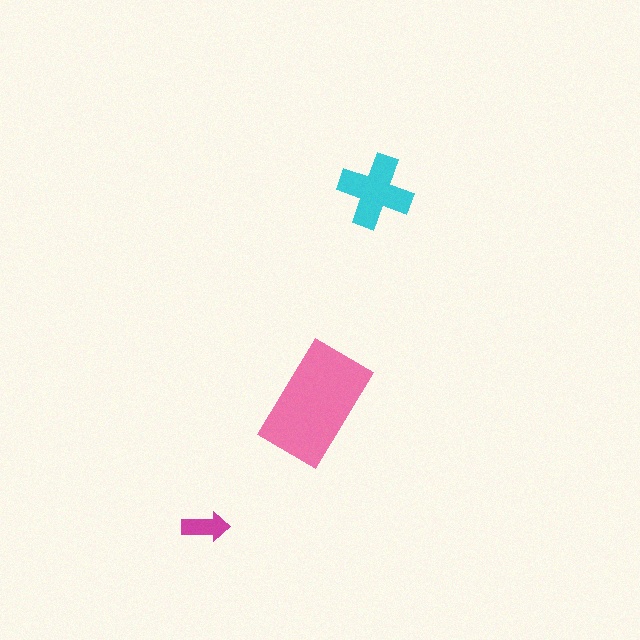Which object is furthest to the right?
The cyan cross is rightmost.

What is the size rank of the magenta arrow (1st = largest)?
3rd.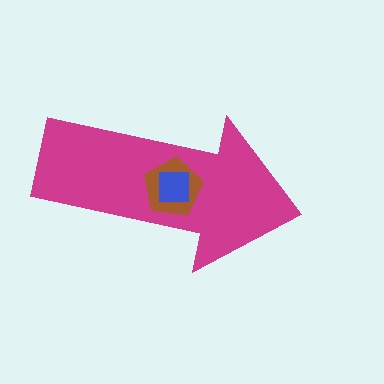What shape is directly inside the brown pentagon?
The blue square.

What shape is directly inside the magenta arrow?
The brown pentagon.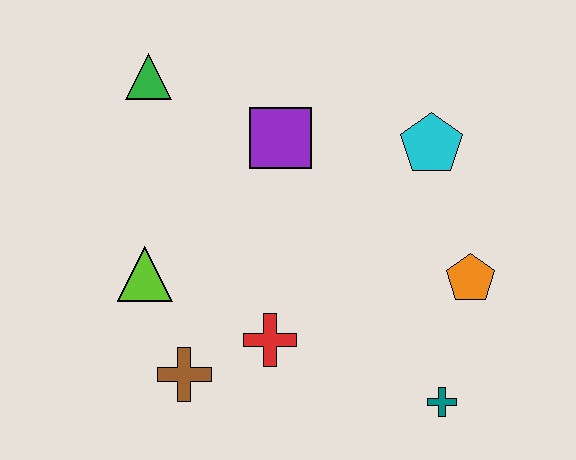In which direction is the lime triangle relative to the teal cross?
The lime triangle is to the left of the teal cross.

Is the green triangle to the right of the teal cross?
No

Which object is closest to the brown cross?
The red cross is closest to the brown cross.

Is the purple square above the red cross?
Yes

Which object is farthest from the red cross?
The green triangle is farthest from the red cross.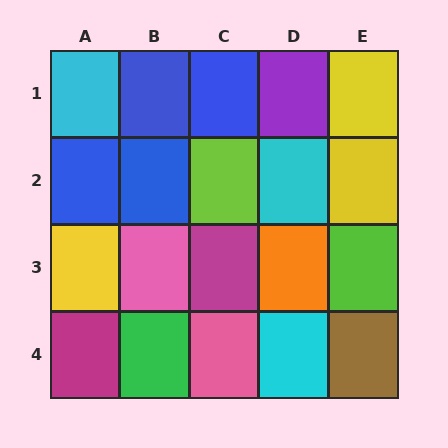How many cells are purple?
1 cell is purple.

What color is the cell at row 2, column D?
Cyan.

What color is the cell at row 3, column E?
Lime.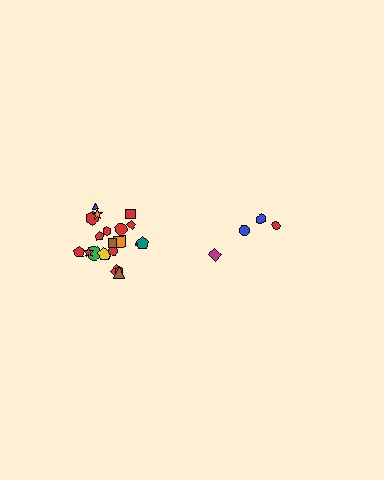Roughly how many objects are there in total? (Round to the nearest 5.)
Roughly 25 objects in total.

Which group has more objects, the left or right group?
The left group.